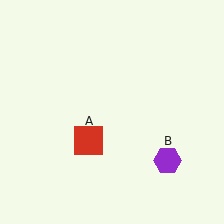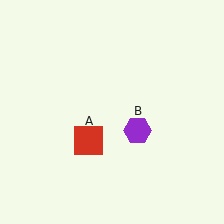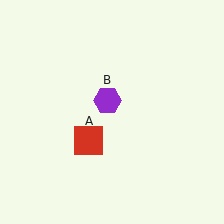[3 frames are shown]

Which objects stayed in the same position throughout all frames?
Red square (object A) remained stationary.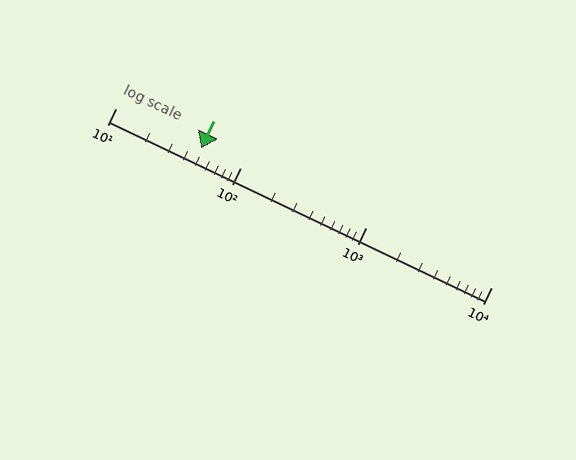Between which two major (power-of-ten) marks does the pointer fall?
The pointer is between 10 and 100.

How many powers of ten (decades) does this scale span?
The scale spans 3 decades, from 10 to 10000.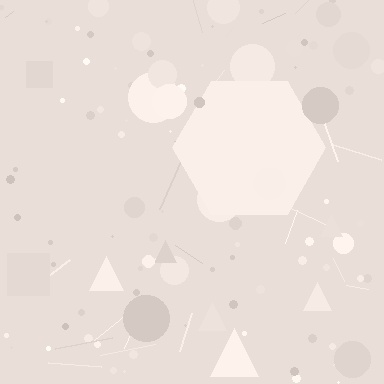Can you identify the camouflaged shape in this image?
The camouflaged shape is a hexagon.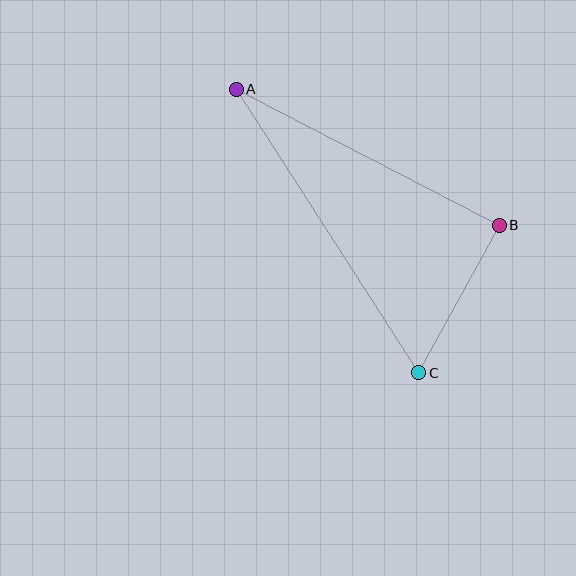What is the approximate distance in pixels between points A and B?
The distance between A and B is approximately 296 pixels.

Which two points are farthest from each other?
Points A and C are farthest from each other.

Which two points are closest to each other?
Points B and C are closest to each other.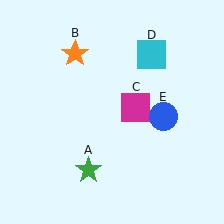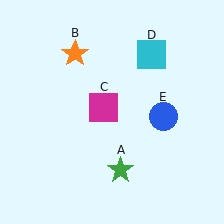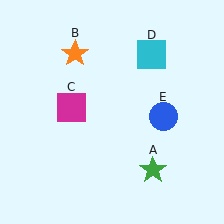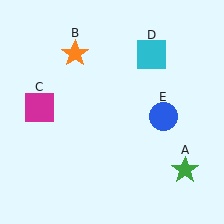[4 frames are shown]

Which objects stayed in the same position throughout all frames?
Orange star (object B) and cyan square (object D) and blue circle (object E) remained stationary.